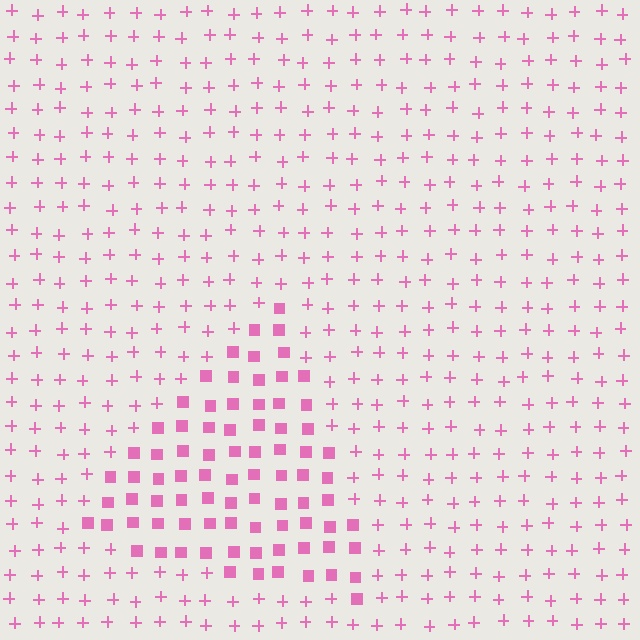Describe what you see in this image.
The image is filled with small pink elements arranged in a uniform grid. A triangle-shaped region contains squares, while the surrounding area contains plus signs. The boundary is defined purely by the change in element shape.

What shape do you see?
I see a triangle.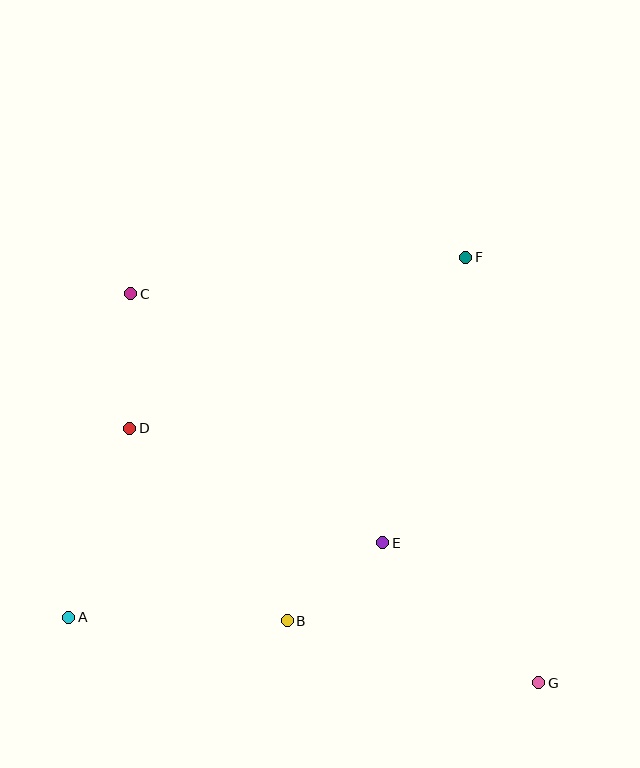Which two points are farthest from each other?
Points C and G are farthest from each other.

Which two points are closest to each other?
Points B and E are closest to each other.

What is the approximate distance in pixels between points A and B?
The distance between A and B is approximately 219 pixels.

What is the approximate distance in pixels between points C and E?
The distance between C and E is approximately 354 pixels.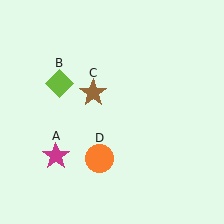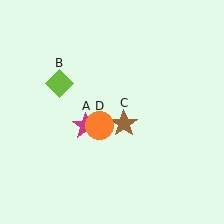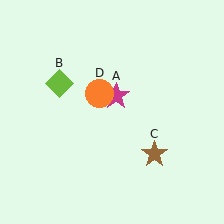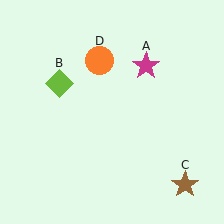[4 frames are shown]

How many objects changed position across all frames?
3 objects changed position: magenta star (object A), brown star (object C), orange circle (object D).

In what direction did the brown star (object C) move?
The brown star (object C) moved down and to the right.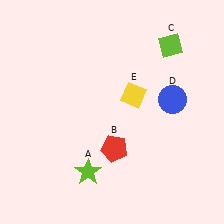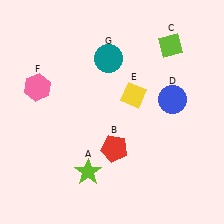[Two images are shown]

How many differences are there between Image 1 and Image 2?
There are 2 differences between the two images.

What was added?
A pink hexagon (F), a teal circle (G) were added in Image 2.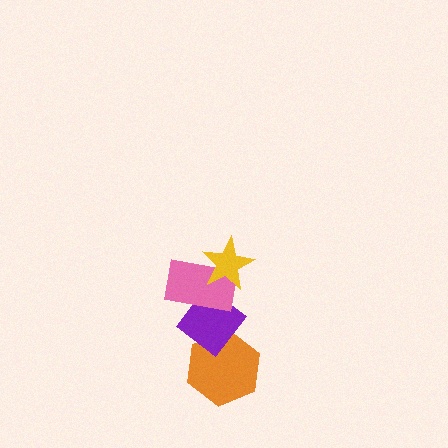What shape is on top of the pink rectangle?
The yellow star is on top of the pink rectangle.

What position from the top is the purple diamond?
The purple diamond is 3rd from the top.